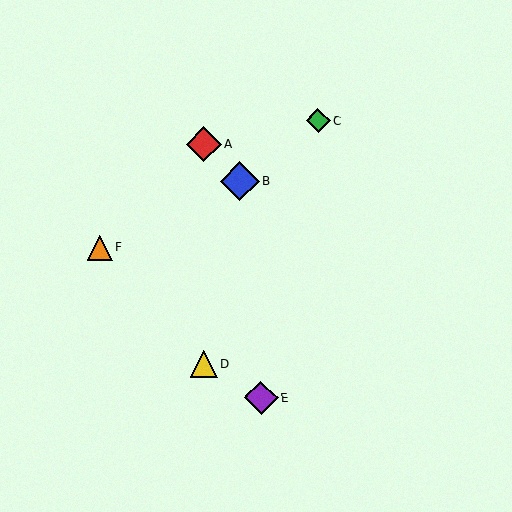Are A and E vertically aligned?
No, A is at x≈204 and E is at x≈261.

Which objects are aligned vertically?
Objects A, D are aligned vertically.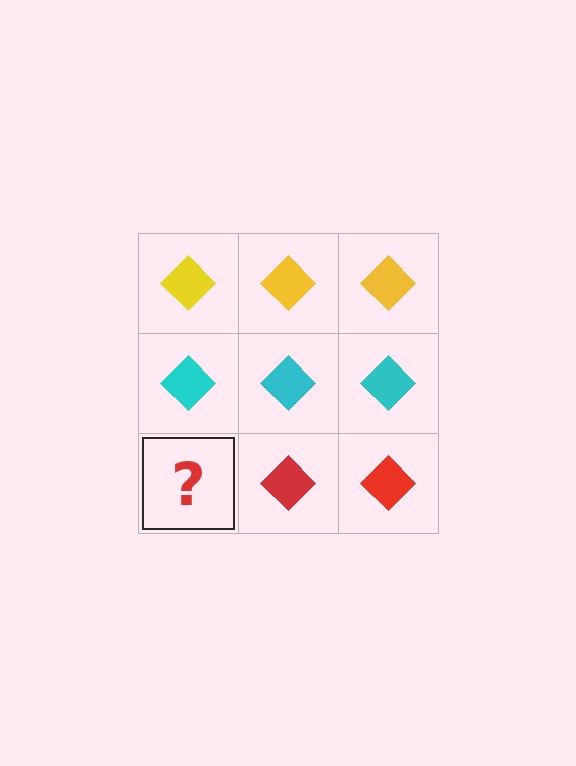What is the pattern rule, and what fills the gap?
The rule is that each row has a consistent color. The gap should be filled with a red diamond.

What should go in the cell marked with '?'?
The missing cell should contain a red diamond.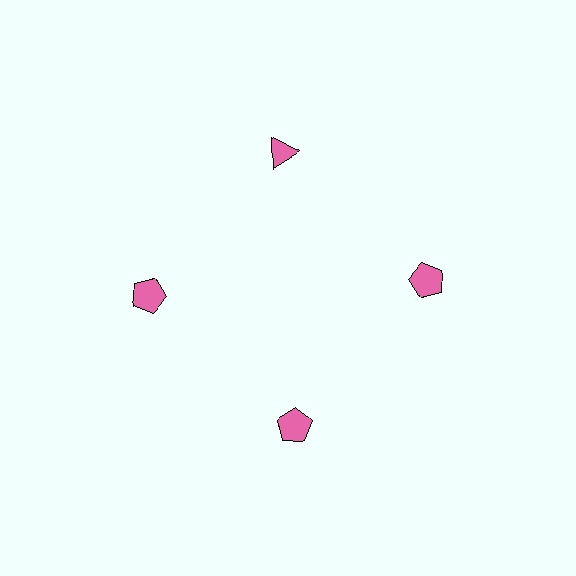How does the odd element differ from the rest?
It has a different shape: triangle instead of pentagon.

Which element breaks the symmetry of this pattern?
The pink triangle at roughly the 12 o'clock position breaks the symmetry. All other shapes are pink pentagons.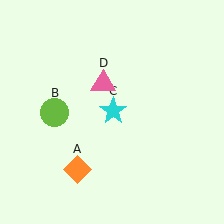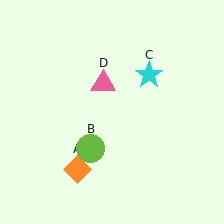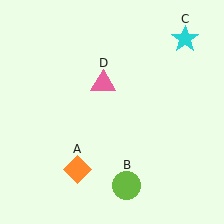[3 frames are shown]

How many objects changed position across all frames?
2 objects changed position: lime circle (object B), cyan star (object C).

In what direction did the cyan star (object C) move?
The cyan star (object C) moved up and to the right.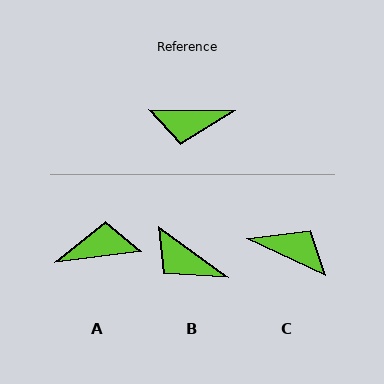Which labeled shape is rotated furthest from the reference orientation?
A, about 173 degrees away.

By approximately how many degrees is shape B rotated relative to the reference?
Approximately 36 degrees clockwise.